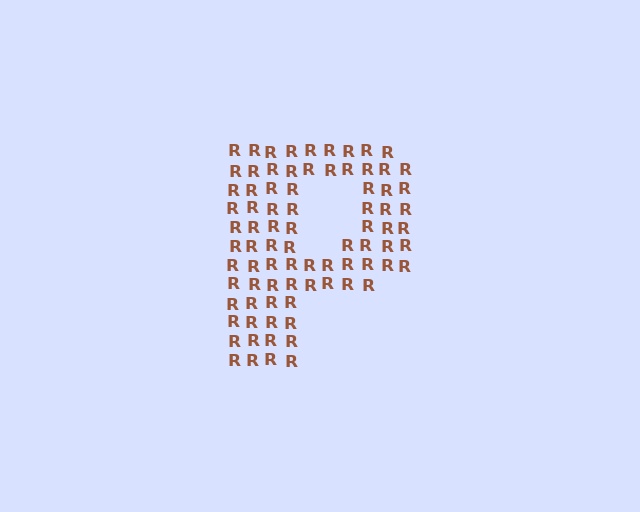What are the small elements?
The small elements are letter R's.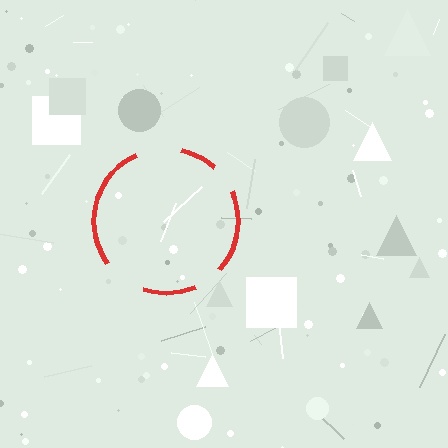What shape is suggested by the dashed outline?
The dashed outline suggests a circle.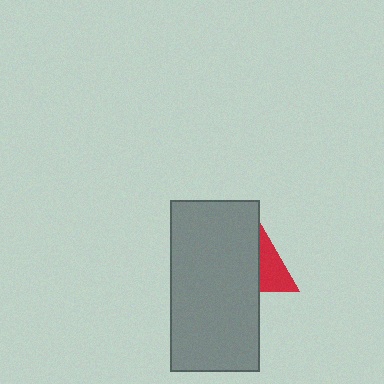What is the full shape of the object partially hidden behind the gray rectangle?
The partially hidden object is a red triangle.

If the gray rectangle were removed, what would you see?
You would see the complete red triangle.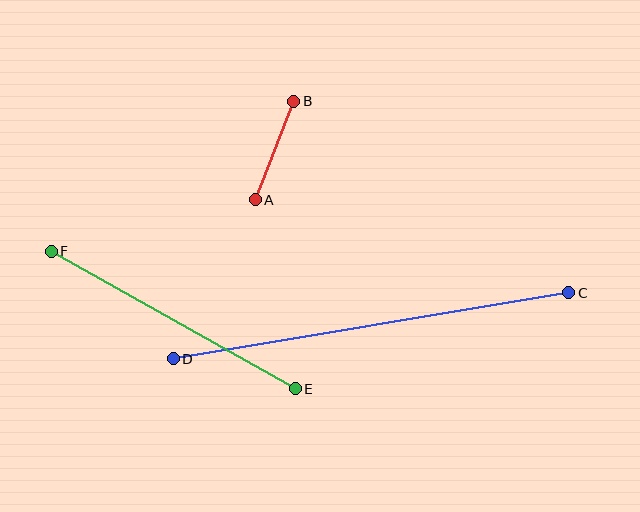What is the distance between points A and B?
The distance is approximately 106 pixels.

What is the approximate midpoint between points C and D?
The midpoint is at approximately (371, 326) pixels.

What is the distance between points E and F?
The distance is approximately 280 pixels.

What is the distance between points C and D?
The distance is approximately 401 pixels.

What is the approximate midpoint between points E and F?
The midpoint is at approximately (173, 320) pixels.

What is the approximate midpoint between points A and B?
The midpoint is at approximately (274, 151) pixels.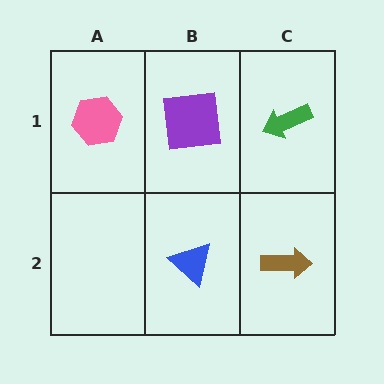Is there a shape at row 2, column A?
No, that cell is empty.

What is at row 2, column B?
A blue triangle.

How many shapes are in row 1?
3 shapes.